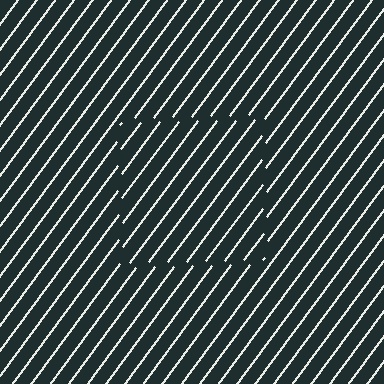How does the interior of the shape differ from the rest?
The interior of the shape contains the same grating, shifted by half a period — the contour is defined by the phase discontinuity where line-ends from the inner and outer gratings abut.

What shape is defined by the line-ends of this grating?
An illusory square. The interior of the shape contains the same grating, shifted by half a period — the contour is defined by the phase discontinuity where line-ends from the inner and outer gratings abut.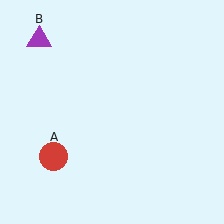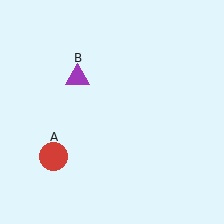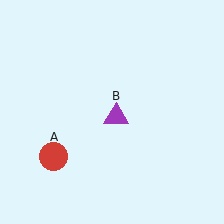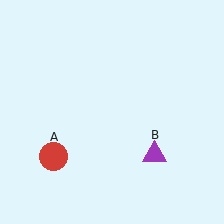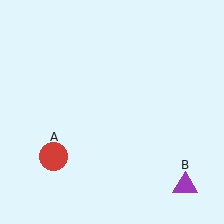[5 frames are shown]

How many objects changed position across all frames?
1 object changed position: purple triangle (object B).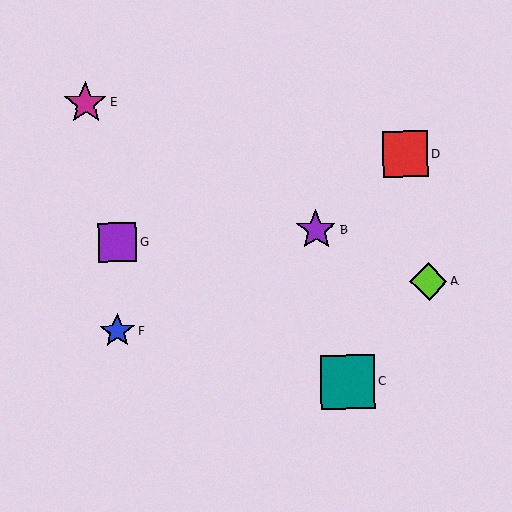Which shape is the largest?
The teal square (labeled C) is the largest.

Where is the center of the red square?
The center of the red square is at (405, 154).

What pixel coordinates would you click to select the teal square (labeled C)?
Click at (348, 382) to select the teal square C.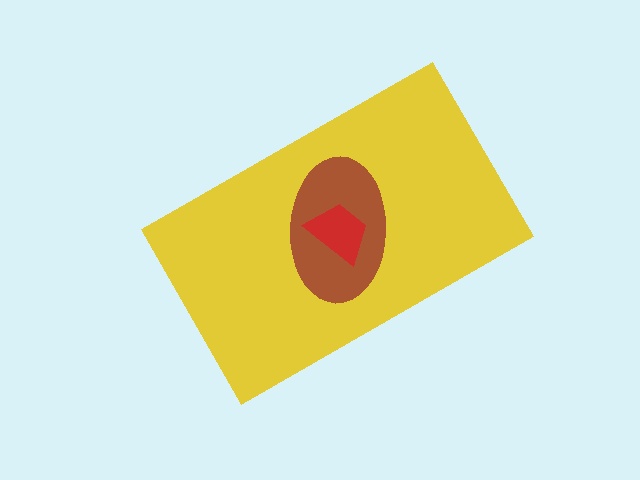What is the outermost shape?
The yellow rectangle.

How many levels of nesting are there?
3.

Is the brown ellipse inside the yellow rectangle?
Yes.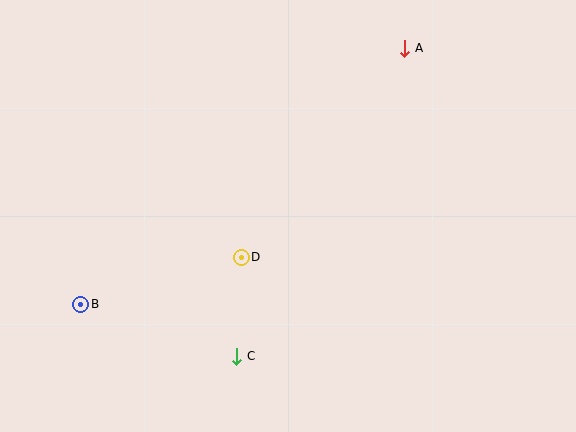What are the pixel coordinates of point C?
Point C is at (237, 356).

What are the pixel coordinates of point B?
Point B is at (81, 304).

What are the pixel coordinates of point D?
Point D is at (241, 257).